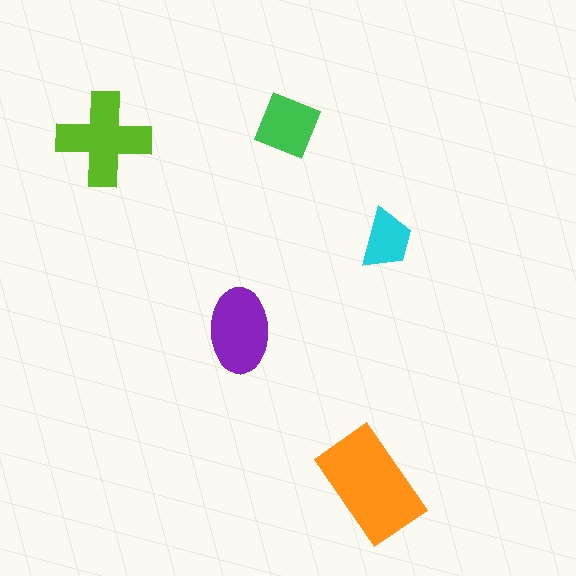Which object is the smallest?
The cyan trapezoid.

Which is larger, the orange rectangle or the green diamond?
The orange rectangle.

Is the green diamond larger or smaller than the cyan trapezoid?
Larger.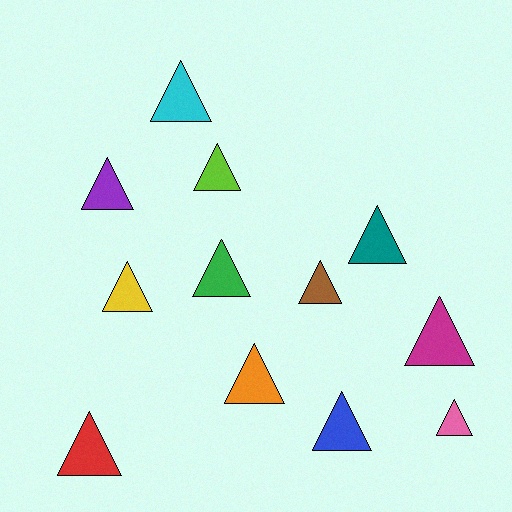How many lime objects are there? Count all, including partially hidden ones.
There is 1 lime object.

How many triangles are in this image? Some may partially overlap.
There are 12 triangles.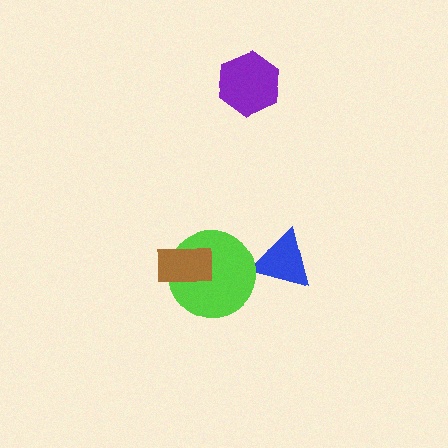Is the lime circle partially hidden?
Yes, it is partially covered by another shape.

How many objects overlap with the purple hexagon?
0 objects overlap with the purple hexagon.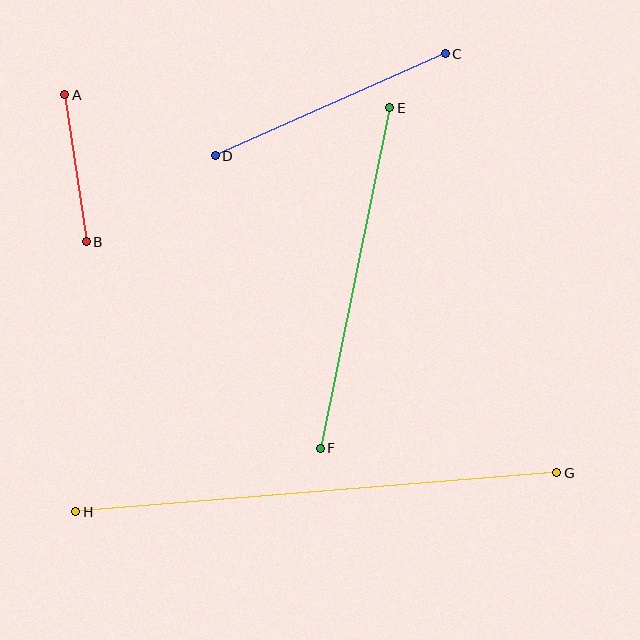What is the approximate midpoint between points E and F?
The midpoint is at approximately (355, 278) pixels.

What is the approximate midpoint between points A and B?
The midpoint is at approximately (76, 168) pixels.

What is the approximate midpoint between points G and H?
The midpoint is at approximately (316, 492) pixels.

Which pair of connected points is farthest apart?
Points G and H are farthest apart.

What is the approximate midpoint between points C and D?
The midpoint is at approximately (330, 105) pixels.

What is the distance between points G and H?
The distance is approximately 482 pixels.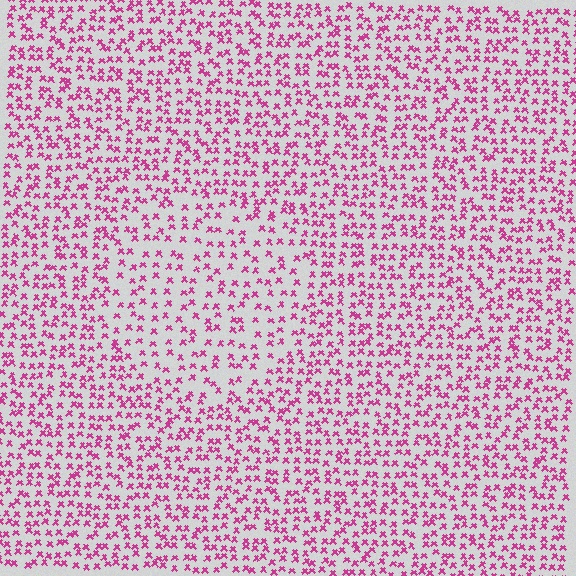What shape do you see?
I see a circle.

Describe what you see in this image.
The image contains small magenta elements arranged at two different densities. A circle-shaped region is visible where the elements are less densely packed than the surrounding area.